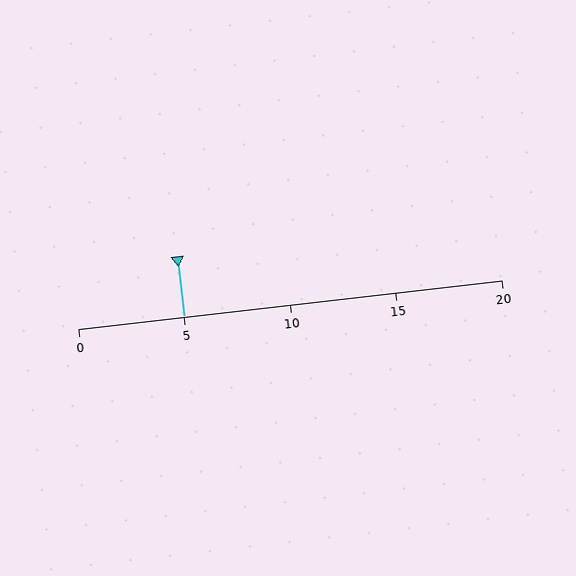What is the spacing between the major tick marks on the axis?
The major ticks are spaced 5 apart.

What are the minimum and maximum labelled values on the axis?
The axis runs from 0 to 20.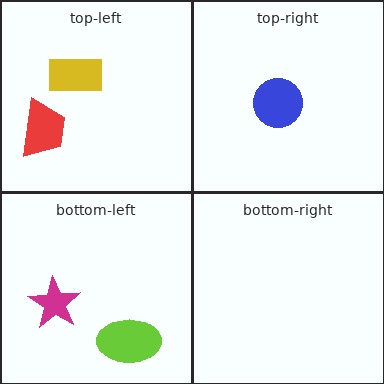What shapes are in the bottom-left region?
The lime ellipse, the magenta star.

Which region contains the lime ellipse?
The bottom-left region.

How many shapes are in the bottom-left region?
2.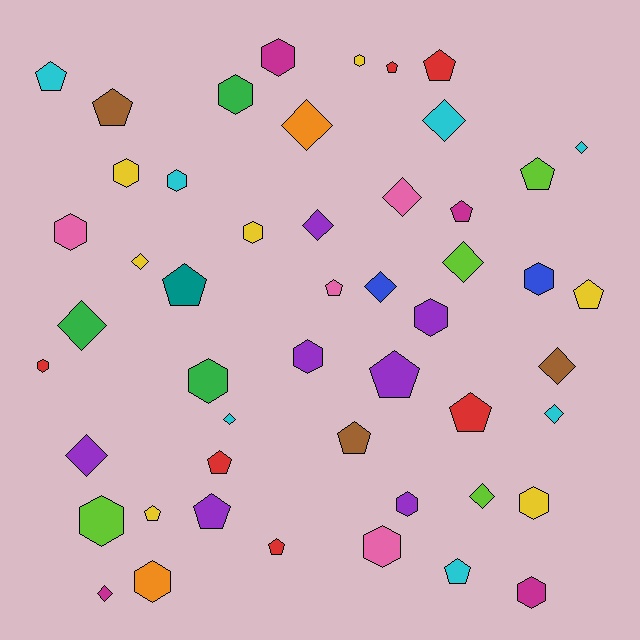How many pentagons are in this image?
There are 17 pentagons.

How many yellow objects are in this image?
There are 7 yellow objects.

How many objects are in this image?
There are 50 objects.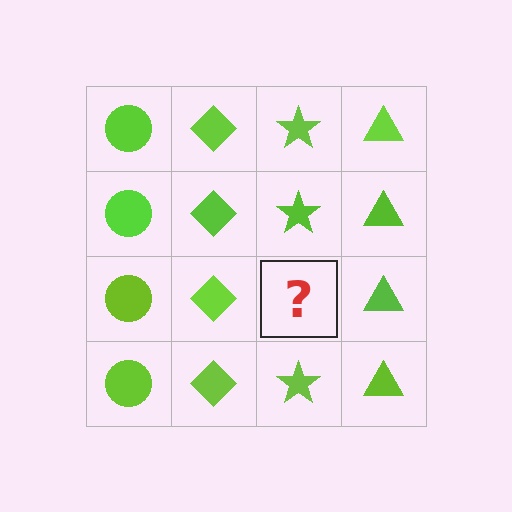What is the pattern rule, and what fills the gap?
The rule is that each column has a consistent shape. The gap should be filled with a lime star.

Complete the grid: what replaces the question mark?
The question mark should be replaced with a lime star.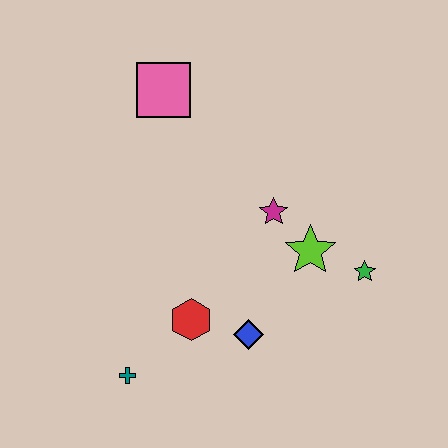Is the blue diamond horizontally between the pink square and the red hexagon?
No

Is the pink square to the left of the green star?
Yes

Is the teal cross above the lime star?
No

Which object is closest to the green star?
The lime star is closest to the green star.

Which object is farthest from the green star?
The pink square is farthest from the green star.